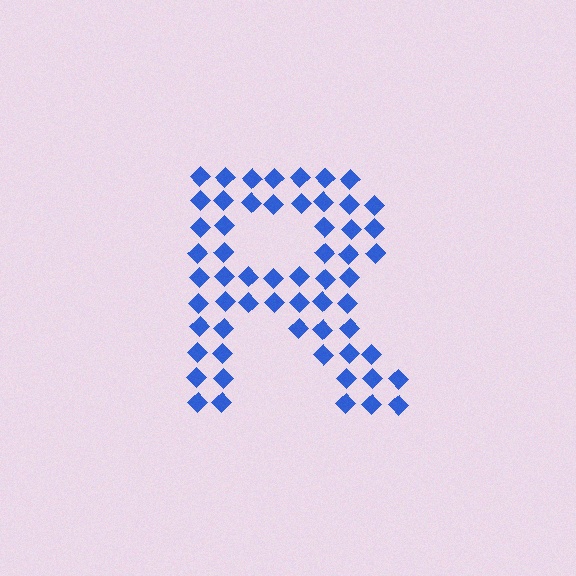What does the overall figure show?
The overall figure shows the letter R.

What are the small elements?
The small elements are diamonds.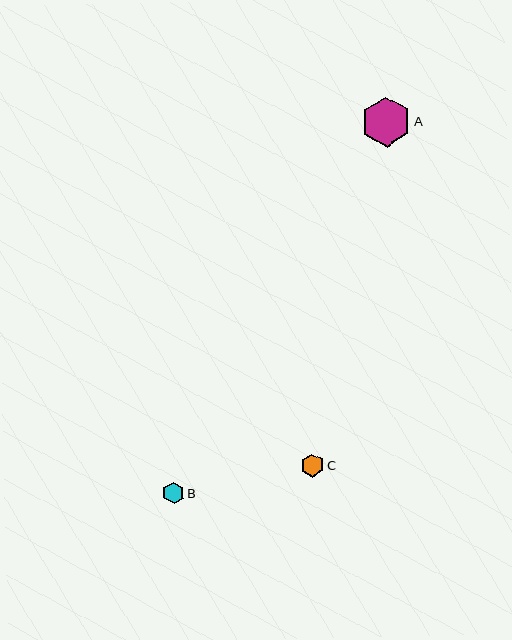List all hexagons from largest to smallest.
From largest to smallest: A, C, B.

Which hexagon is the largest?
Hexagon A is the largest with a size of approximately 49 pixels.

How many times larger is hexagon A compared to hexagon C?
Hexagon A is approximately 2.1 times the size of hexagon C.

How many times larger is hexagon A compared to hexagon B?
Hexagon A is approximately 2.4 times the size of hexagon B.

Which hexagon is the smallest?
Hexagon B is the smallest with a size of approximately 21 pixels.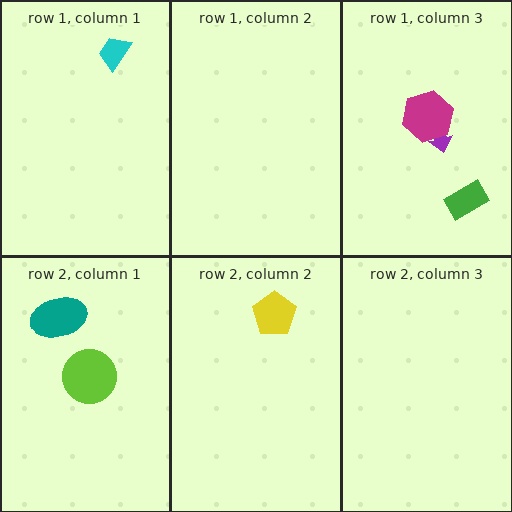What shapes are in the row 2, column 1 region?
The lime circle, the teal ellipse.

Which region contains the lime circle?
The row 2, column 1 region.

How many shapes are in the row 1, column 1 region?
1.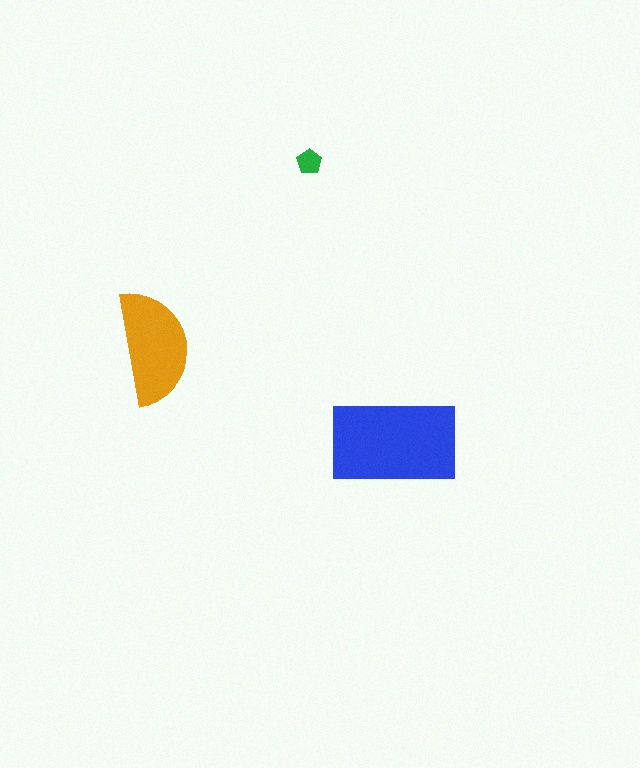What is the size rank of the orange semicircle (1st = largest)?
2nd.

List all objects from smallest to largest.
The green pentagon, the orange semicircle, the blue rectangle.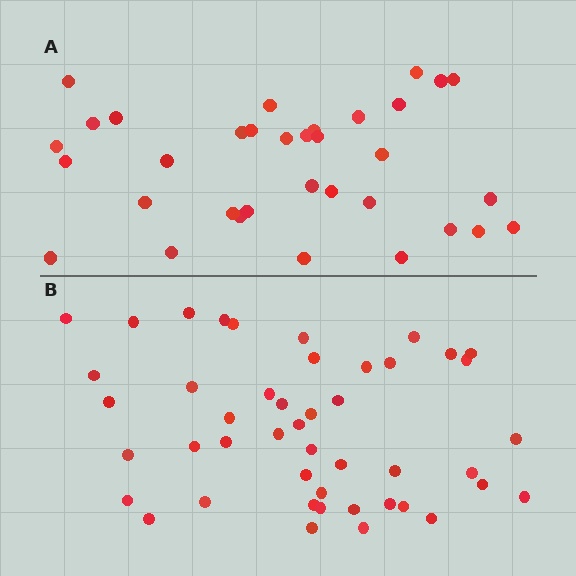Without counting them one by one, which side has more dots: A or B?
Region B (the bottom region) has more dots.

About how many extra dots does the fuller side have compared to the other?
Region B has roughly 12 or so more dots than region A.